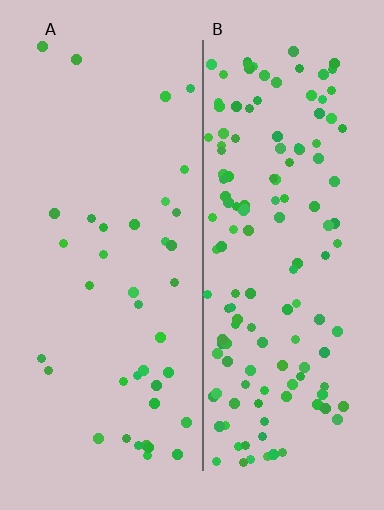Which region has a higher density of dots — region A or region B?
B (the right).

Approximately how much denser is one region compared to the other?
Approximately 3.6× — region B over region A.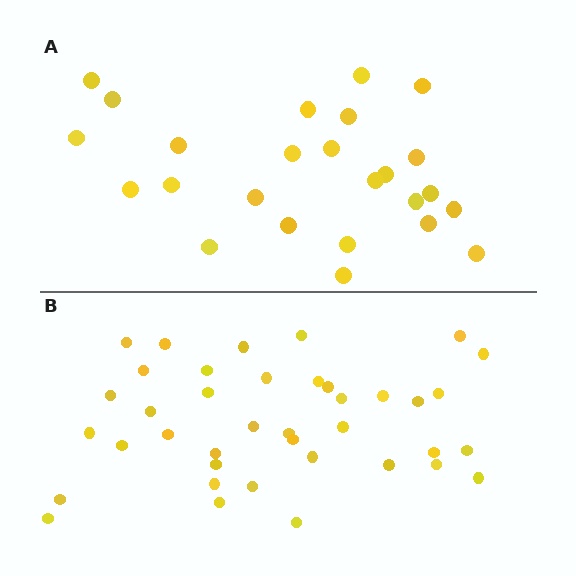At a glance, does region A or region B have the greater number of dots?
Region B (the bottom region) has more dots.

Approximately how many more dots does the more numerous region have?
Region B has approximately 15 more dots than region A.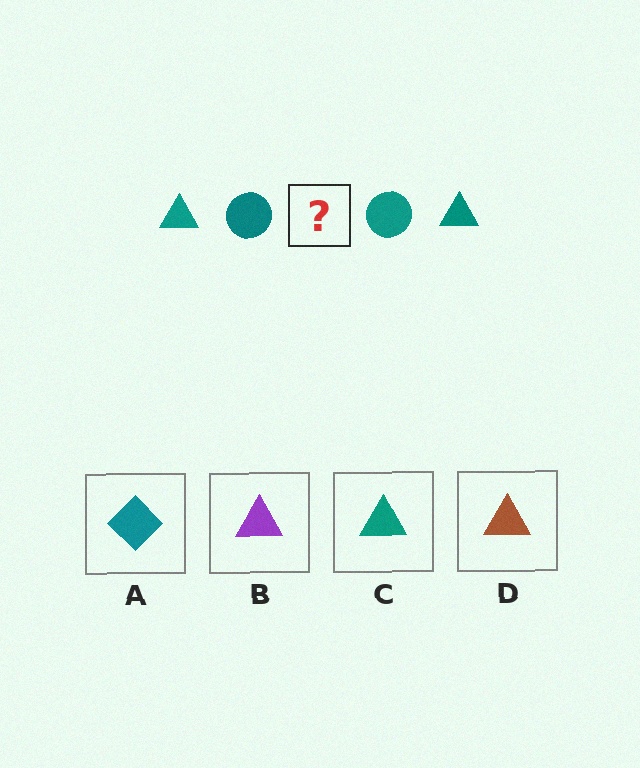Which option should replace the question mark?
Option C.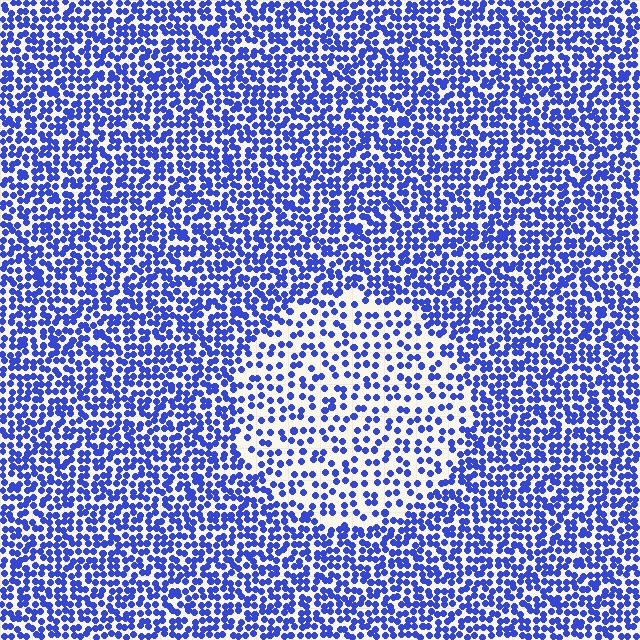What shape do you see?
I see a circle.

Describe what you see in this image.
The image contains small blue elements arranged at two different densities. A circle-shaped region is visible where the elements are less densely packed than the surrounding area.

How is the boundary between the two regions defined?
The boundary is defined by a change in element density (approximately 1.9x ratio). All elements are the same color, size, and shape.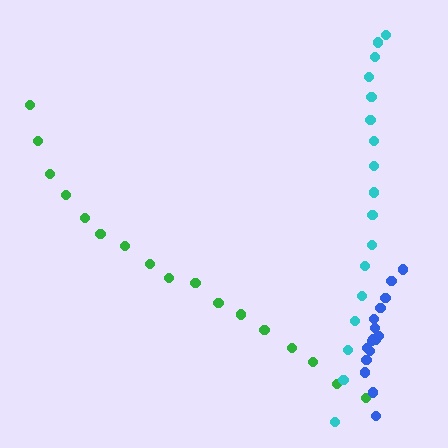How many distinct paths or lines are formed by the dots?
There are 3 distinct paths.